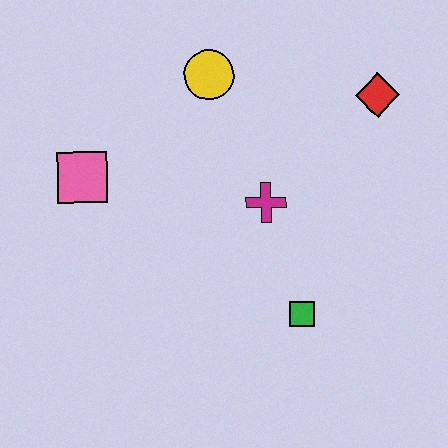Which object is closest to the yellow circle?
The magenta cross is closest to the yellow circle.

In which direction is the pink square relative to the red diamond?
The pink square is to the left of the red diamond.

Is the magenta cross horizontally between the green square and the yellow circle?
Yes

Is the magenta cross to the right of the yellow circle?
Yes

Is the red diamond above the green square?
Yes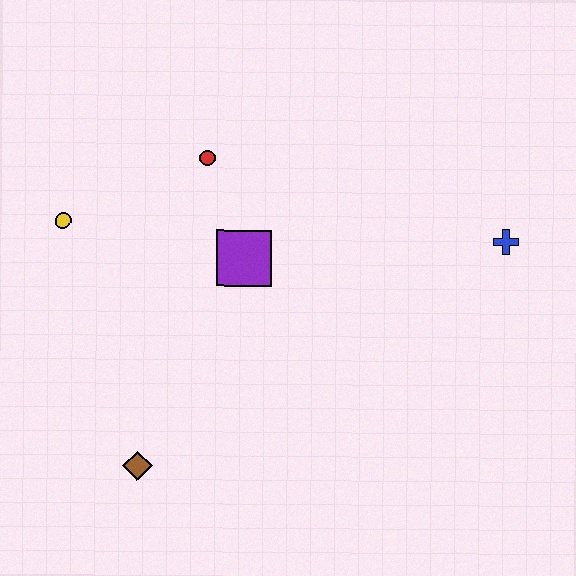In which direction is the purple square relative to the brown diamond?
The purple square is above the brown diamond.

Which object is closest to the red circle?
The purple square is closest to the red circle.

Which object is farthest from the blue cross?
The yellow circle is farthest from the blue cross.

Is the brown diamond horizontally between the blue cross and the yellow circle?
Yes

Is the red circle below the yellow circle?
No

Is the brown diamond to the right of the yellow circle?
Yes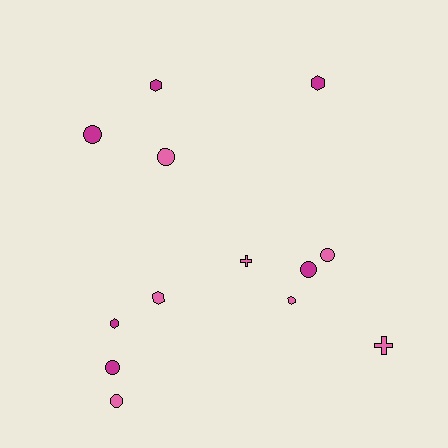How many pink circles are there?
There are 3 pink circles.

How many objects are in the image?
There are 13 objects.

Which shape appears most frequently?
Circle, with 6 objects.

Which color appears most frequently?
Pink, with 7 objects.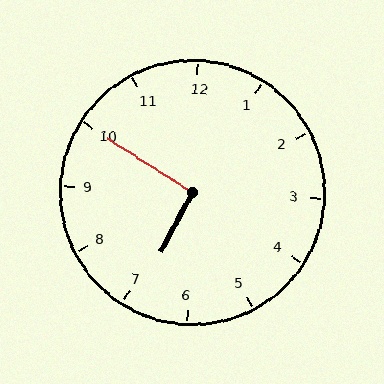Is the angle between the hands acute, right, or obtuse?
It is right.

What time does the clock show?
6:50.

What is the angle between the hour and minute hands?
Approximately 95 degrees.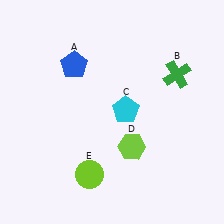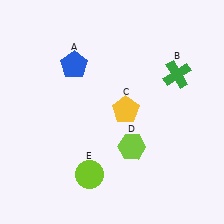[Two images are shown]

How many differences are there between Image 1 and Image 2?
There is 1 difference between the two images.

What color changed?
The pentagon (C) changed from cyan in Image 1 to yellow in Image 2.